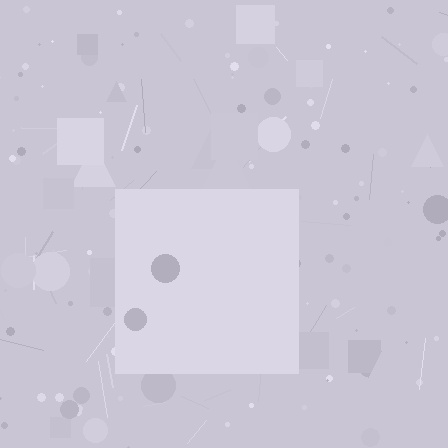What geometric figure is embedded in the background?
A square is embedded in the background.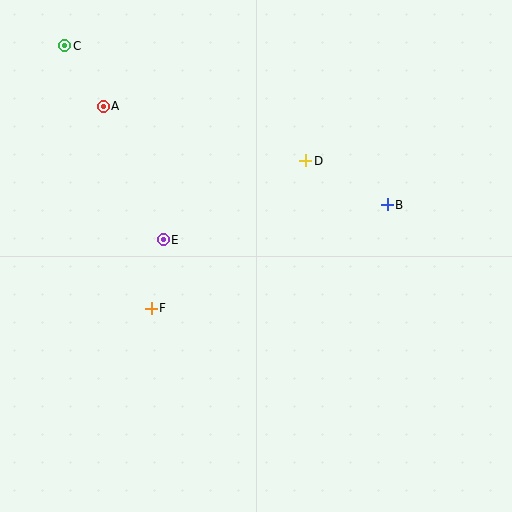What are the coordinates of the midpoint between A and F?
The midpoint between A and F is at (127, 207).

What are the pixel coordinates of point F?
Point F is at (151, 308).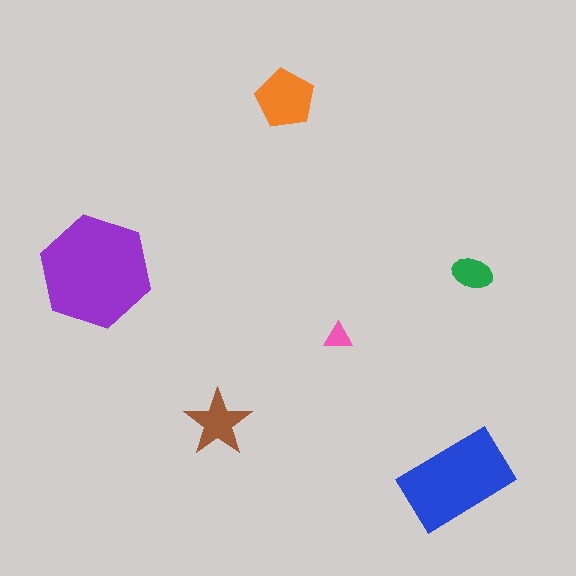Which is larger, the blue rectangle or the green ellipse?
The blue rectangle.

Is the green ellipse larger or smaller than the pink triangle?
Larger.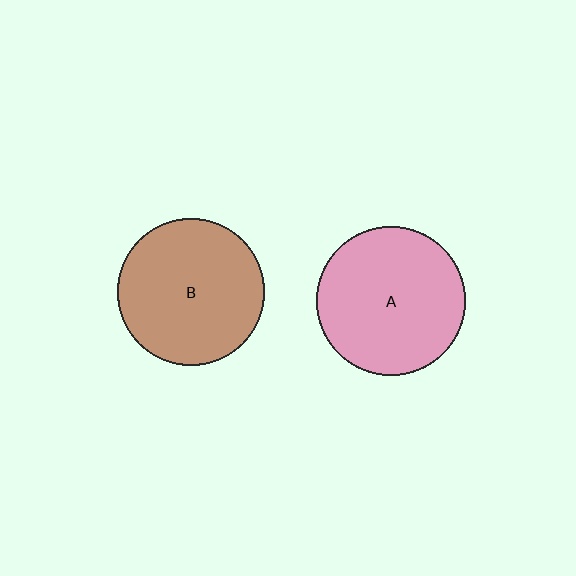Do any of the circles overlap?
No, none of the circles overlap.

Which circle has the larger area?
Circle A (pink).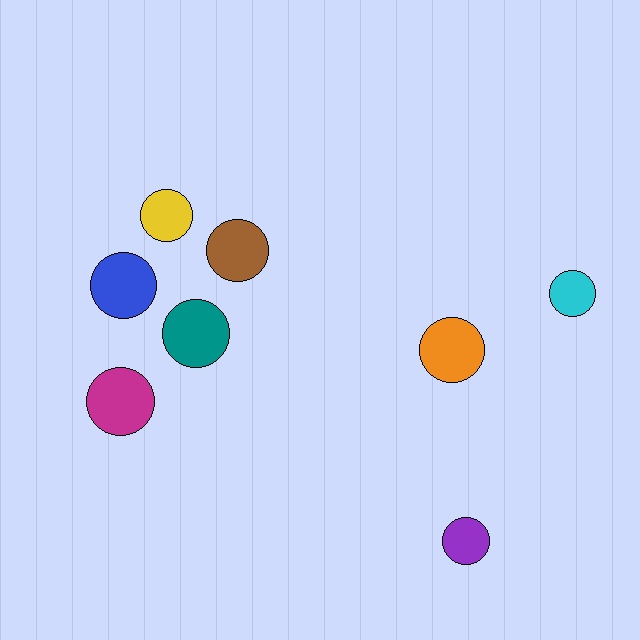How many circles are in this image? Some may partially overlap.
There are 8 circles.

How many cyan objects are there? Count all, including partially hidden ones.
There is 1 cyan object.